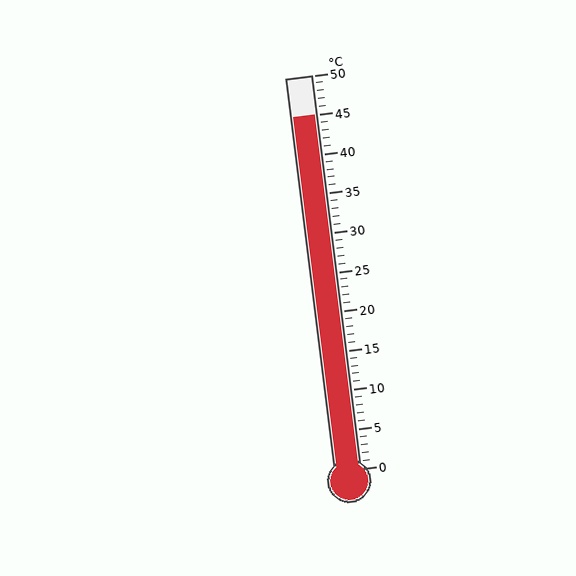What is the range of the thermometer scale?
The thermometer scale ranges from 0°C to 50°C.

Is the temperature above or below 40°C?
The temperature is above 40°C.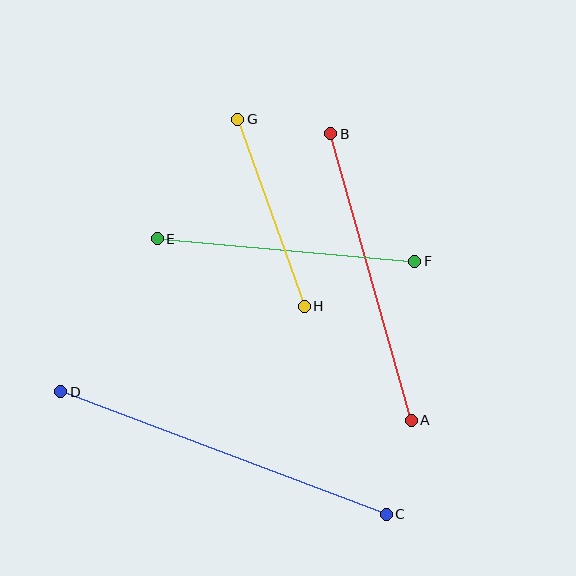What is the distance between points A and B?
The distance is approximately 298 pixels.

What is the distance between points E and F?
The distance is approximately 258 pixels.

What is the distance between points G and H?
The distance is approximately 198 pixels.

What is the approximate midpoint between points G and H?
The midpoint is at approximately (271, 213) pixels.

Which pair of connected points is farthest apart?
Points C and D are farthest apart.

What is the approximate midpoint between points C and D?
The midpoint is at approximately (223, 453) pixels.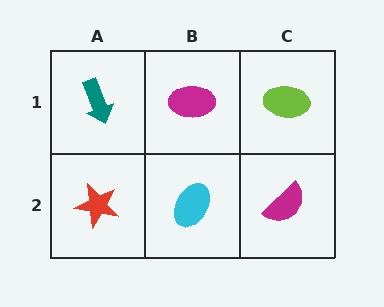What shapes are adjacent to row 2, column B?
A magenta ellipse (row 1, column B), a red star (row 2, column A), a magenta semicircle (row 2, column C).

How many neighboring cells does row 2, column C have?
2.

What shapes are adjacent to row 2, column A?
A teal arrow (row 1, column A), a cyan ellipse (row 2, column B).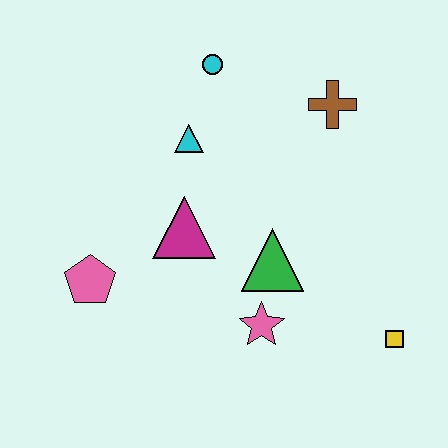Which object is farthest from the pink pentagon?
The yellow square is farthest from the pink pentagon.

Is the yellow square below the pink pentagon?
Yes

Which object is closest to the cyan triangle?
The cyan circle is closest to the cyan triangle.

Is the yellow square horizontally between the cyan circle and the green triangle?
No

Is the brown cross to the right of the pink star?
Yes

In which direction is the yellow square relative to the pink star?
The yellow square is to the right of the pink star.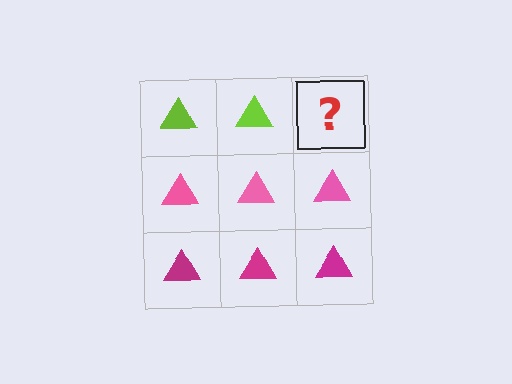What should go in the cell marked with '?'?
The missing cell should contain a lime triangle.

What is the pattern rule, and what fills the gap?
The rule is that each row has a consistent color. The gap should be filled with a lime triangle.